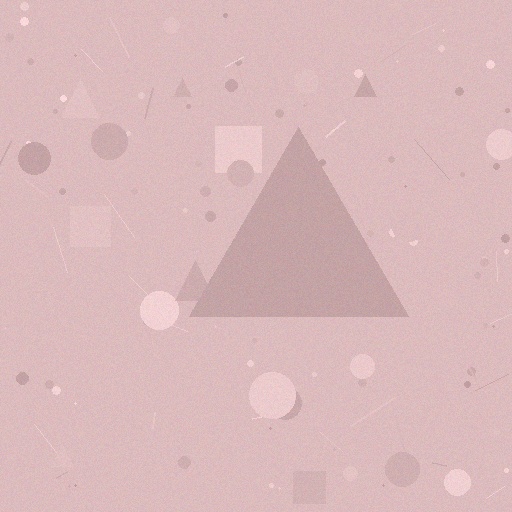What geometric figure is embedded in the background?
A triangle is embedded in the background.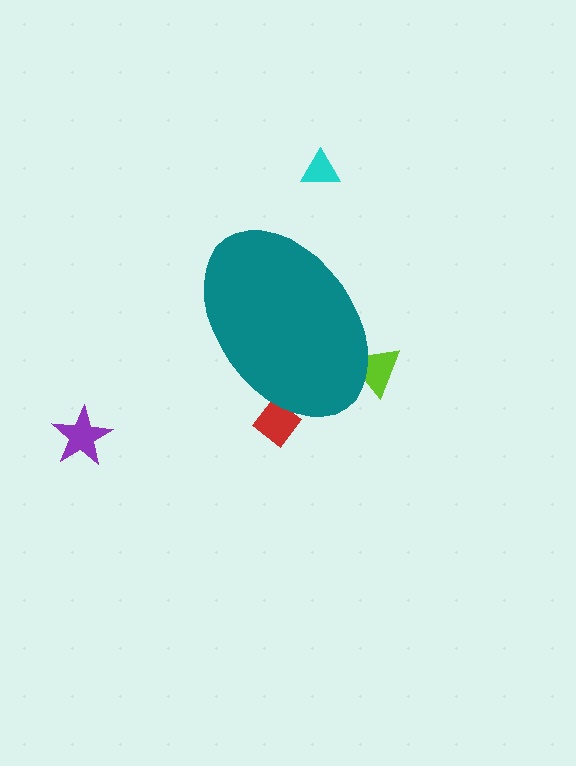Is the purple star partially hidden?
No, the purple star is fully visible.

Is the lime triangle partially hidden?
Yes, the lime triangle is partially hidden behind the teal ellipse.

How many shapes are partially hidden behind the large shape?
2 shapes are partially hidden.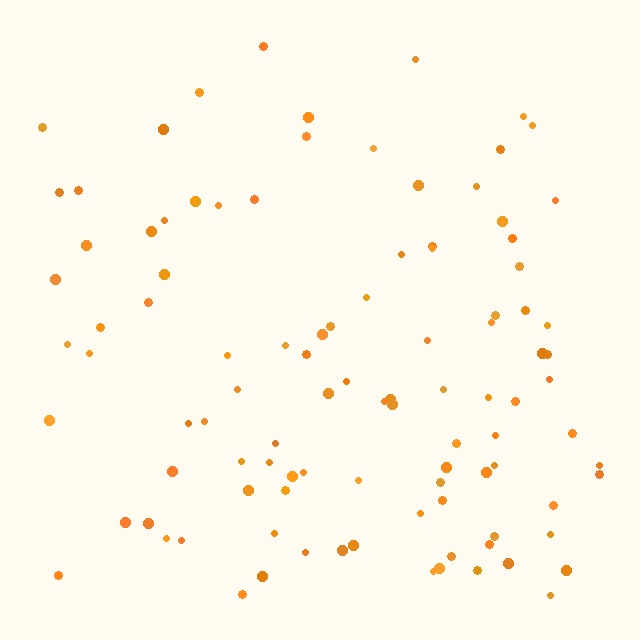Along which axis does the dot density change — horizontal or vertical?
Vertical.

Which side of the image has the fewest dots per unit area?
The top.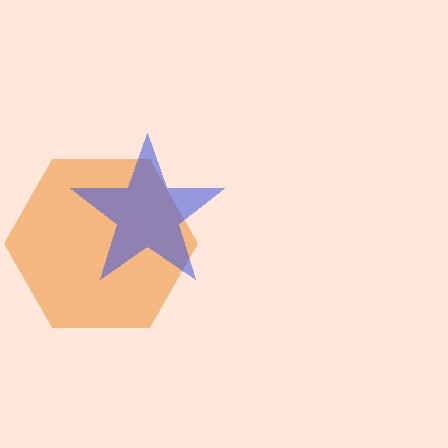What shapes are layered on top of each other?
The layered shapes are: an orange hexagon, a blue star.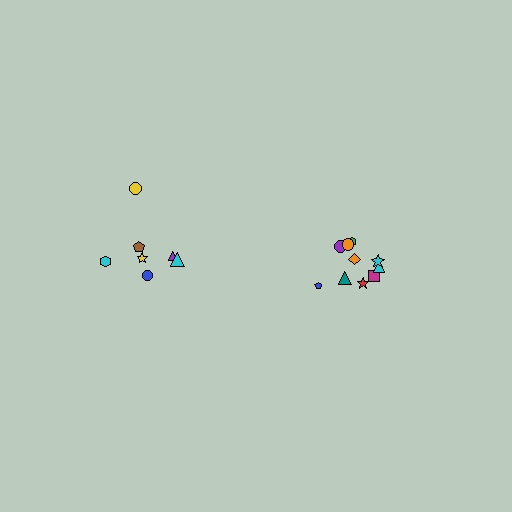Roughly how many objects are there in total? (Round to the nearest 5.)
Roughly 15 objects in total.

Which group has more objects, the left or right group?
The right group.